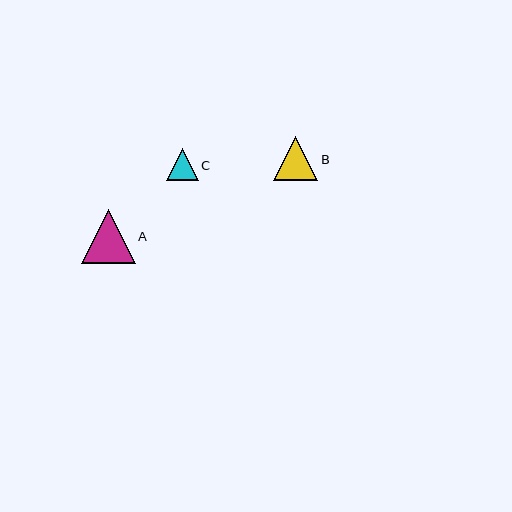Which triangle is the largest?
Triangle A is the largest with a size of approximately 53 pixels.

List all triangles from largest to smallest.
From largest to smallest: A, B, C.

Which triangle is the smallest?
Triangle C is the smallest with a size of approximately 32 pixels.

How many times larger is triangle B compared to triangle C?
Triangle B is approximately 1.4 times the size of triangle C.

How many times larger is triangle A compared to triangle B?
Triangle A is approximately 1.2 times the size of triangle B.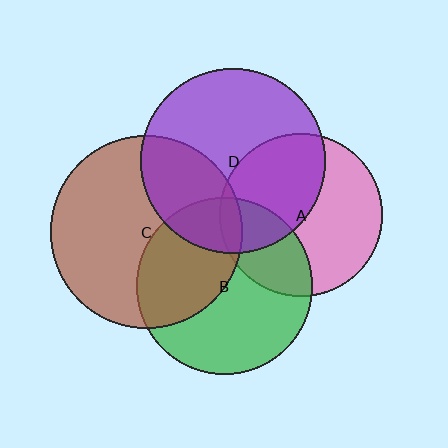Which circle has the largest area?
Circle C (brown).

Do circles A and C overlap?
Yes.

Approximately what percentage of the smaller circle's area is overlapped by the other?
Approximately 5%.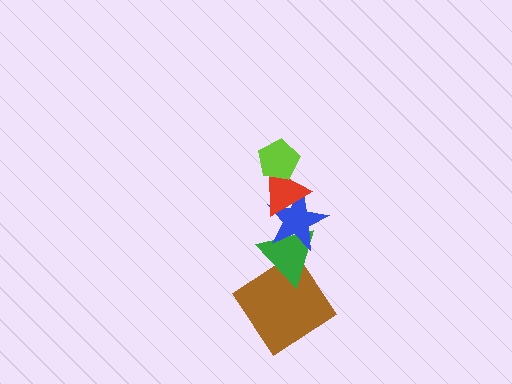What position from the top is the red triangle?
The red triangle is 2nd from the top.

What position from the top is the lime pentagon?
The lime pentagon is 1st from the top.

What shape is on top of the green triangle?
The blue star is on top of the green triangle.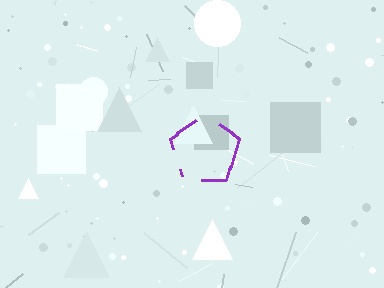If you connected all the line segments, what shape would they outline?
They would outline a pentagon.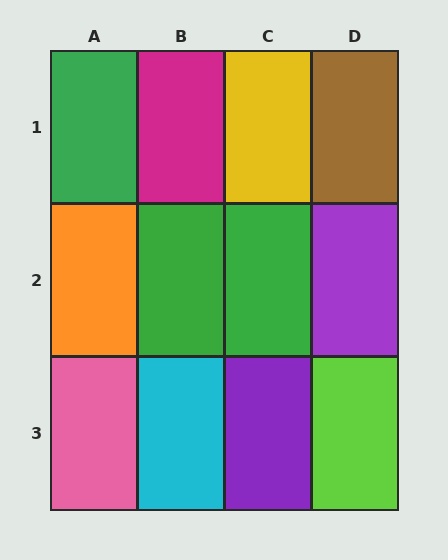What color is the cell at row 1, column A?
Green.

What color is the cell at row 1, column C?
Yellow.